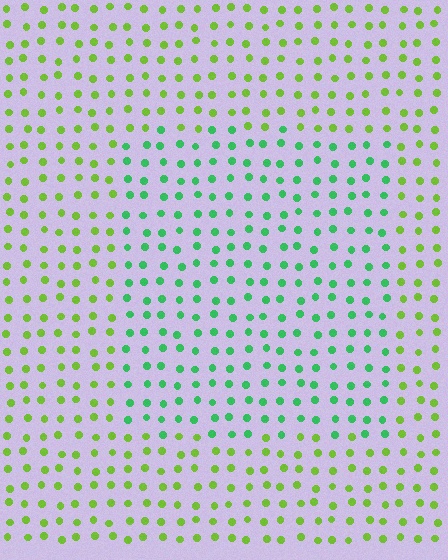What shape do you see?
I see a rectangle.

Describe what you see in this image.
The image is filled with small lime elements in a uniform arrangement. A rectangle-shaped region is visible where the elements are tinted to a slightly different hue, forming a subtle color boundary.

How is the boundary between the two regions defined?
The boundary is defined purely by a slight shift in hue (about 45 degrees). Spacing, size, and orientation are identical on both sides.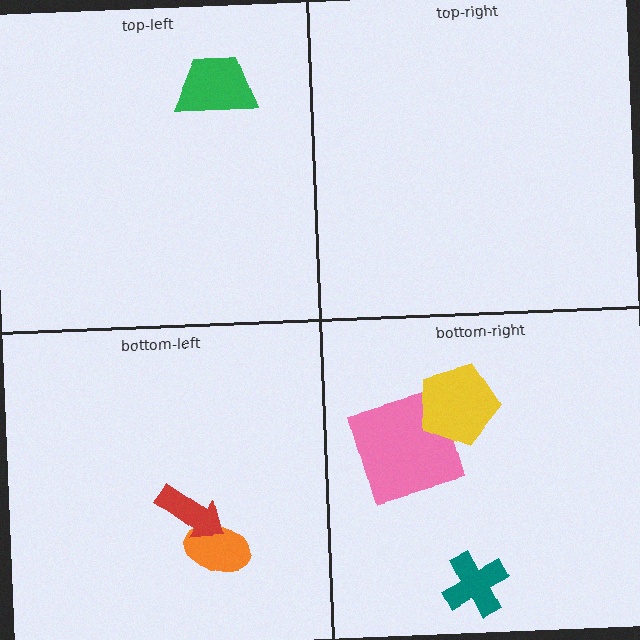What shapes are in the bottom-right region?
The pink square, the teal cross, the yellow pentagon.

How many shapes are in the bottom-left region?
2.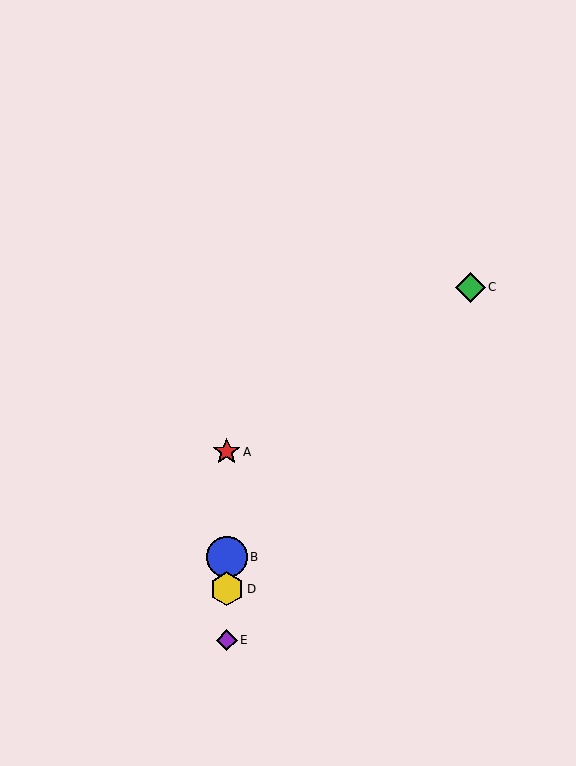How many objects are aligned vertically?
4 objects (A, B, D, E) are aligned vertically.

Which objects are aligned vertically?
Objects A, B, D, E are aligned vertically.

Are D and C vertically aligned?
No, D is at x≈227 and C is at x≈470.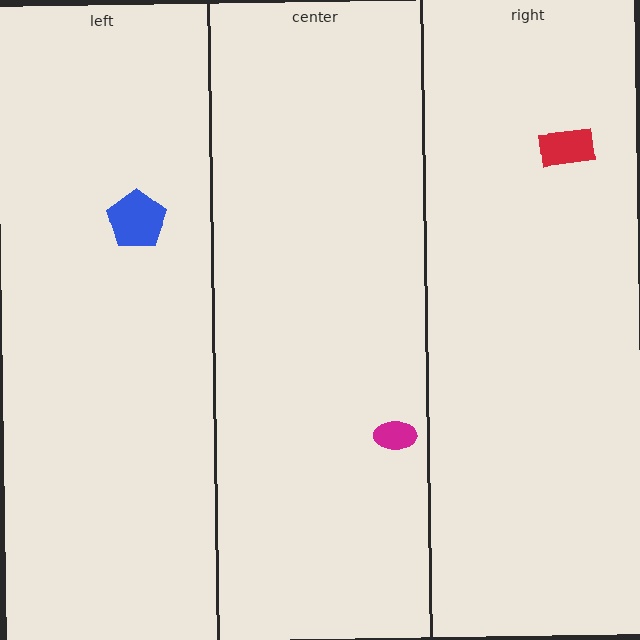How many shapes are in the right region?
1.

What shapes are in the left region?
The blue pentagon.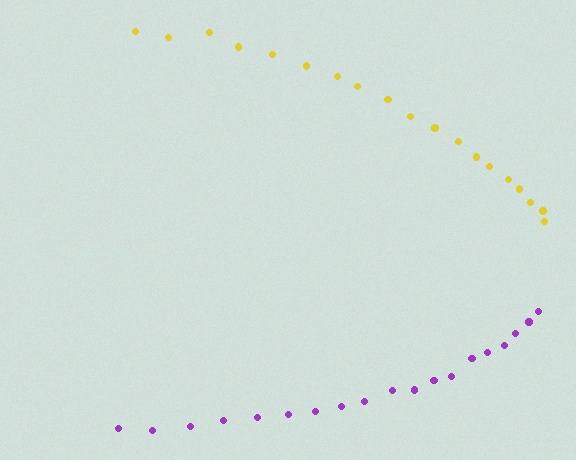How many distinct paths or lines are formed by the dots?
There are 2 distinct paths.